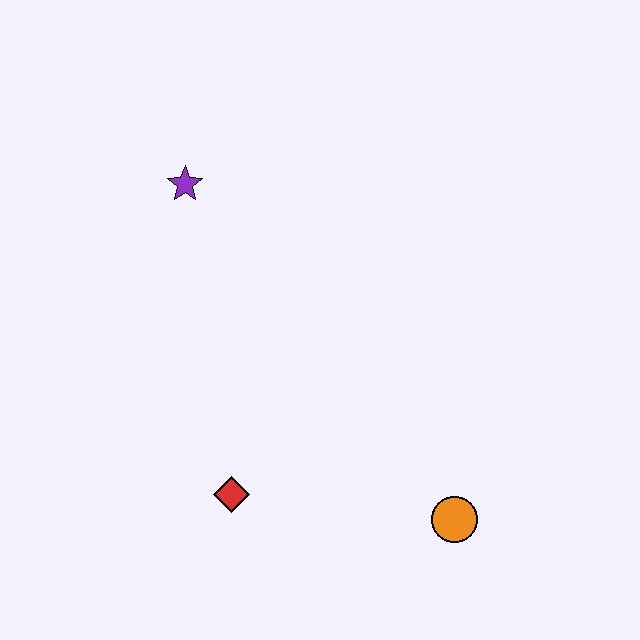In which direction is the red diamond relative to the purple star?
The red diamond is below the purple star.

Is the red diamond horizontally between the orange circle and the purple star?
Yes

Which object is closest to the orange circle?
The red diamond is closest to the orange circle.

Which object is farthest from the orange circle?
The purple star is farthest from the orange circle.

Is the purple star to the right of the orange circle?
No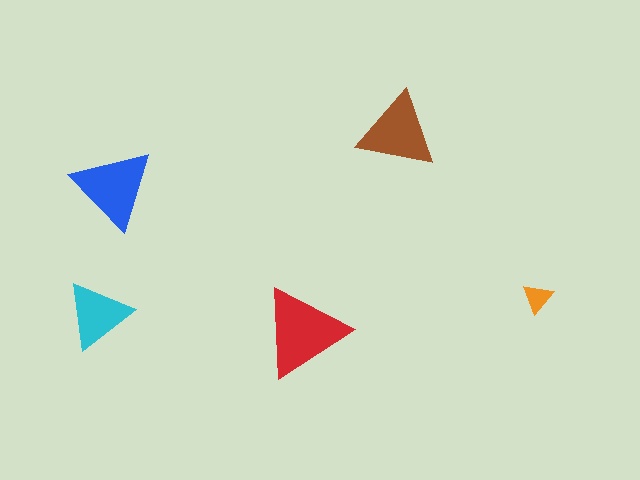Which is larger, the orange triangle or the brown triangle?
The brown one.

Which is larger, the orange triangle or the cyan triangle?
The cyan one.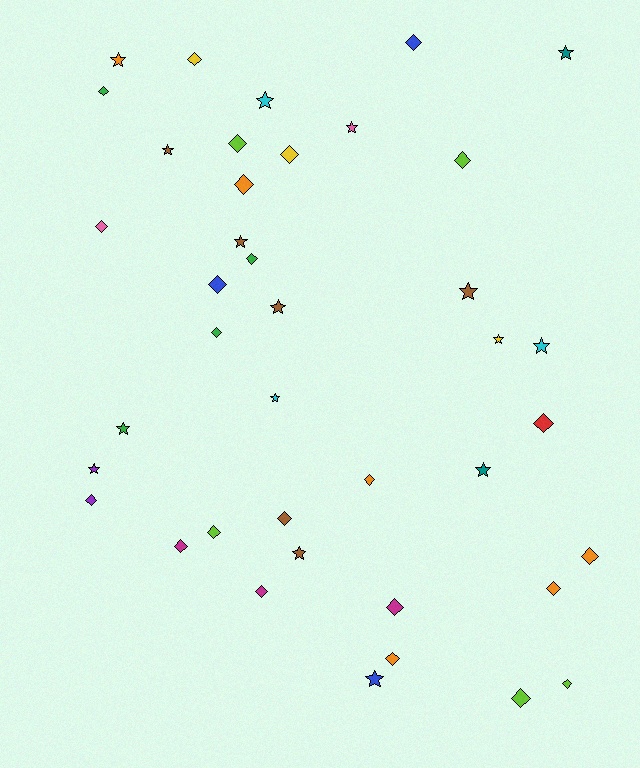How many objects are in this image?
There are 40 objects.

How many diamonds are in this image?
There are 24 diamonds.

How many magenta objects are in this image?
There are 3 magenta objects.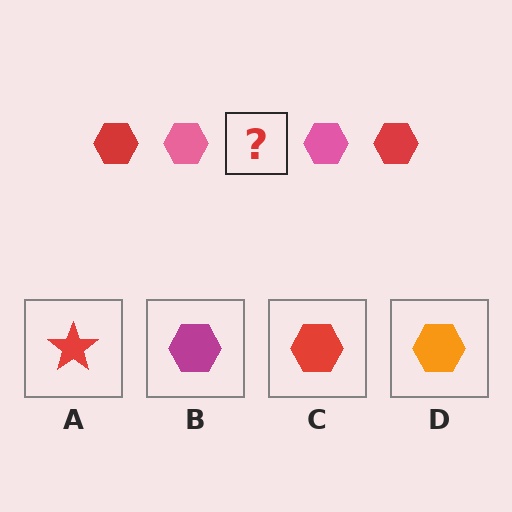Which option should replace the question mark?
Option C.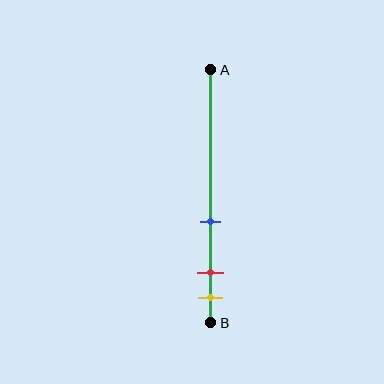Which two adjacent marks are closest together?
The red and yellow marks are the closest adjacent pair.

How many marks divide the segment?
There are 3 marks dividing the segment.